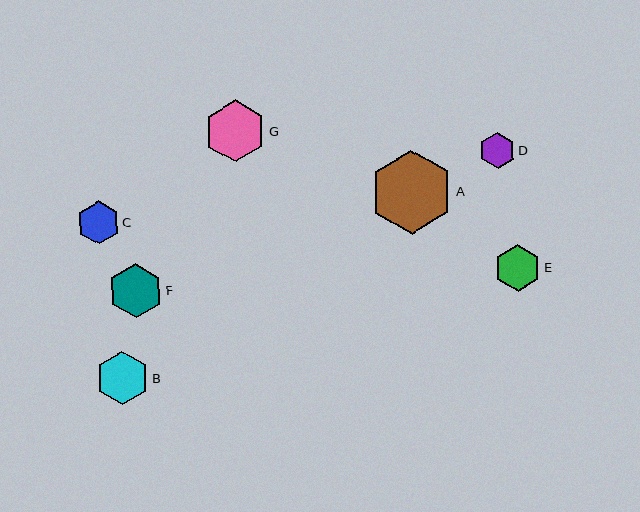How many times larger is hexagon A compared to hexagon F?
Hexagon A is approximately 1.6 times the size of hexagon F.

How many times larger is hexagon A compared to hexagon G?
Hexagon A is approximately 1.3 times the size of hexagon G.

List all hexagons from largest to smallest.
From largest to smallest: A, G, F, B, E, C, D.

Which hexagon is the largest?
Hexagon A is the largest with a size of approximately 84 pixels.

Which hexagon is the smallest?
Hexagon D is the smallest with a size of approximately 36 pixels.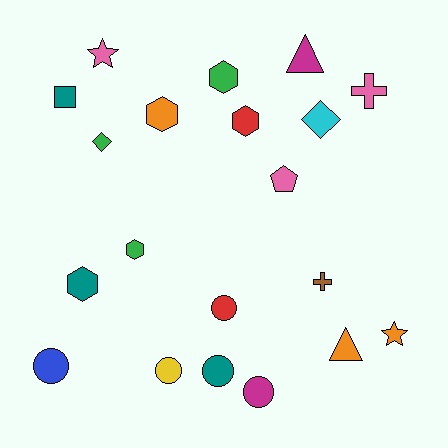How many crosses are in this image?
There are 2 crosses.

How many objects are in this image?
There are 20 objects.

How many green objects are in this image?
There are 3 green objects.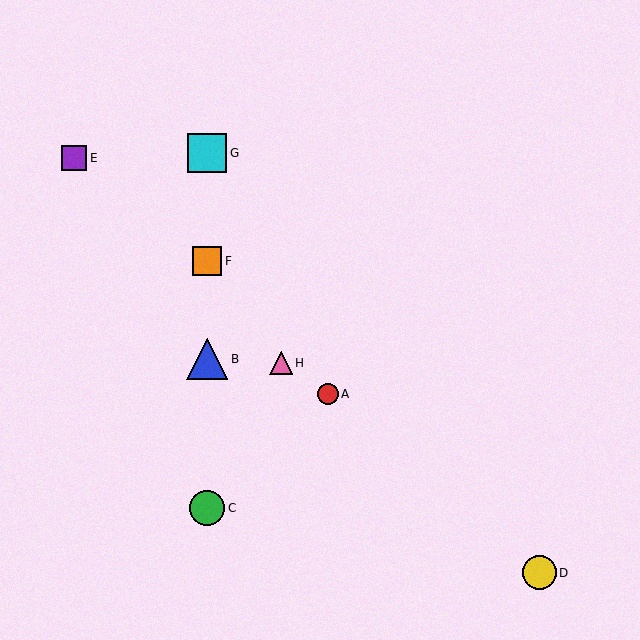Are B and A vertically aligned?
No, B is at x≈207 and A is at x≈328.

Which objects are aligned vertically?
Objects B, C, F, G are aligned vertically.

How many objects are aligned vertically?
4 objects (B, C, F, G) are aligned vertically.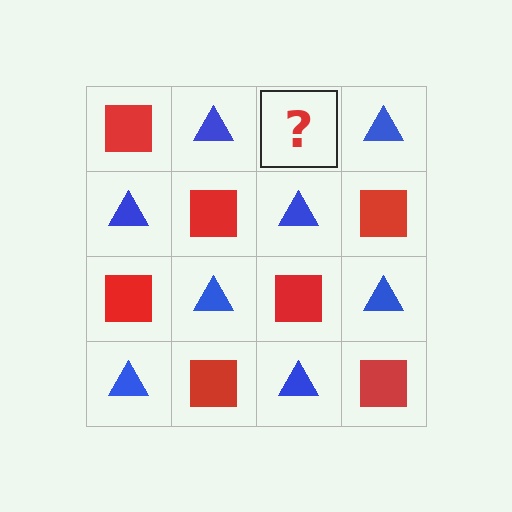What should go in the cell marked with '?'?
The missing cell should contain a red square.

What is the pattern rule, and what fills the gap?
The rule is that it alternates red square and blue triangle in a checkerboard pattern. The gap should be filled with a red square.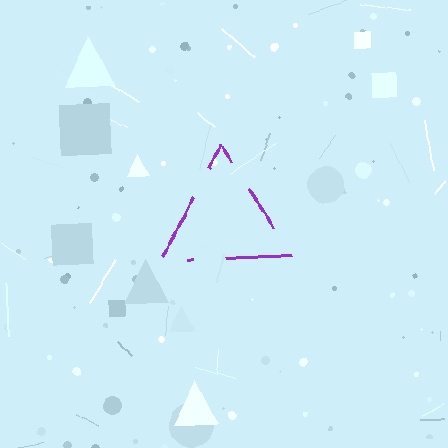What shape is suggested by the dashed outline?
The dashed outline suggests a triangle.